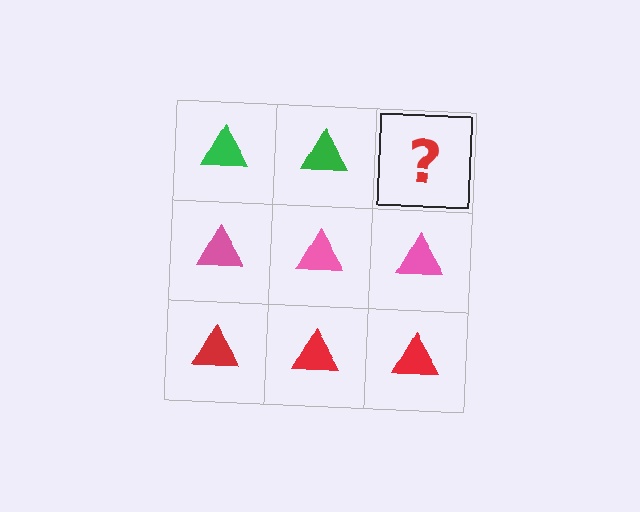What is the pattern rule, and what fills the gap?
The rule is that each row has a consistent color. The gap should be filled with a green triangle.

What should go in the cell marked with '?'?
The missing cell should contain a green triangle.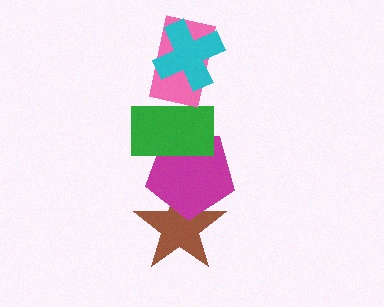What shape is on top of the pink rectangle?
The cyan cross is on top of the pink rectangle.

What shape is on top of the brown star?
The magenta pentagon is on top of the brown star.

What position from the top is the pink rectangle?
The pink rectangle is 2nd from the top.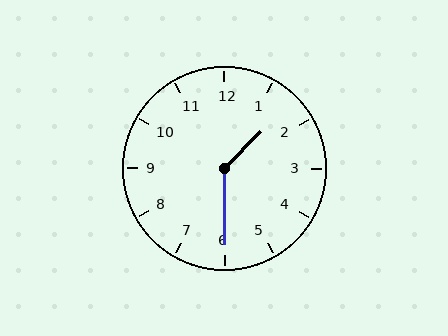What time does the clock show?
1:30.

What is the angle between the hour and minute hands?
Approximately 135 degrees.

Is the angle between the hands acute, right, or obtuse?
It is obtuse.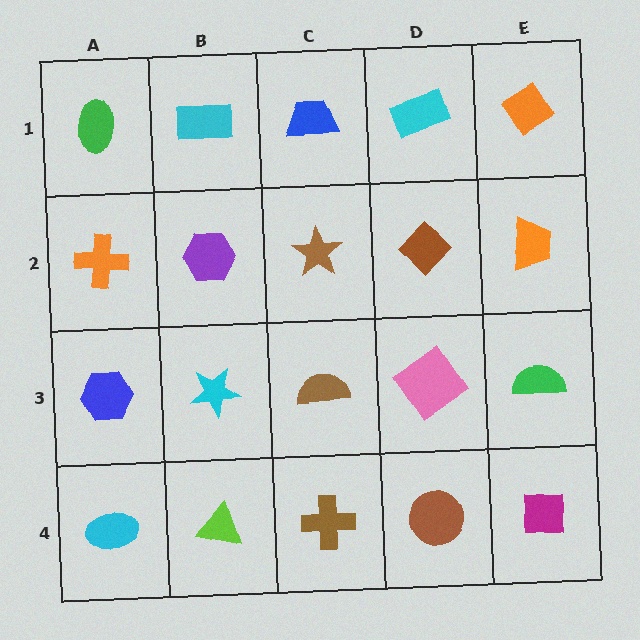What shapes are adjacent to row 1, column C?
A brown star (row 2, column C), a cyan rectangle (row 1, column B), a cyan rectangle (row 1, column D).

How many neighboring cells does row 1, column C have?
3.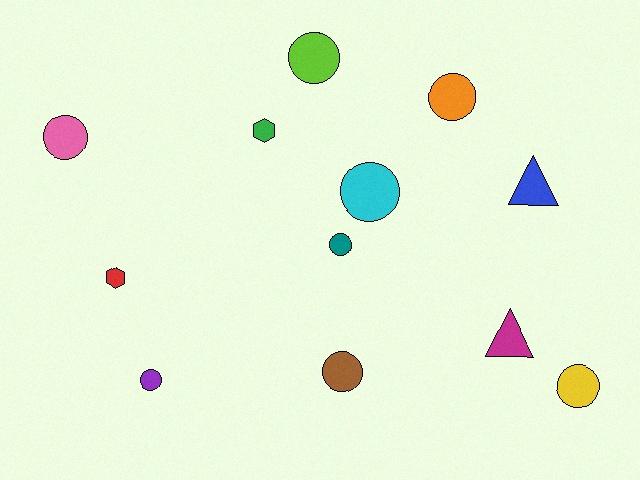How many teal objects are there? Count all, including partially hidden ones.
There is 1 teal object.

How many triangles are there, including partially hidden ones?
There are 2 triangles.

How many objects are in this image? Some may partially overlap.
There are 12 objects.